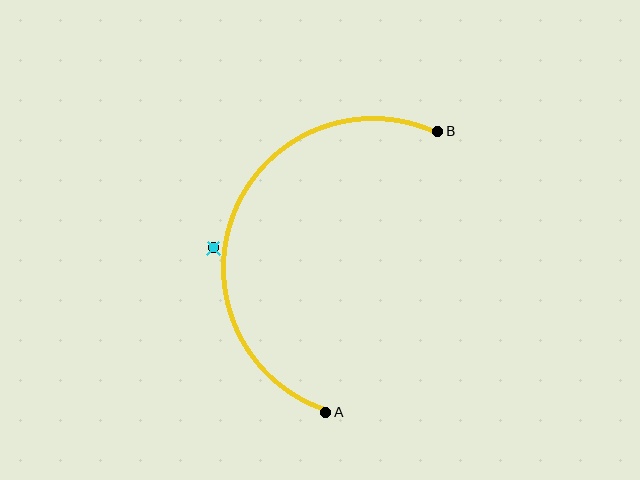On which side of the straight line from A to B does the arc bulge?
The arc bulges to the left of the straight line connecting A and B.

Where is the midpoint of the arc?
The arc midpoint is the point on the curve farthest from the straight line joining A and B. It sits to the left of that line.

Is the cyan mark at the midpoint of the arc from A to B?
No — the cyan mark does not lie on the arc at all. It sits slightly outside the curve.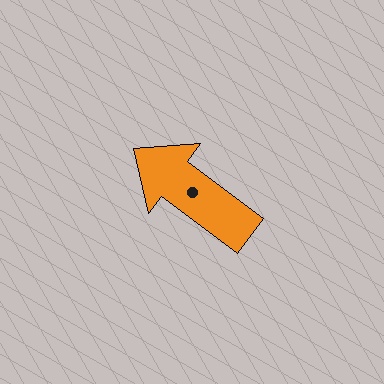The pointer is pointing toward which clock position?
Roughly 10 o'clock.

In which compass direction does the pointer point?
Northwest.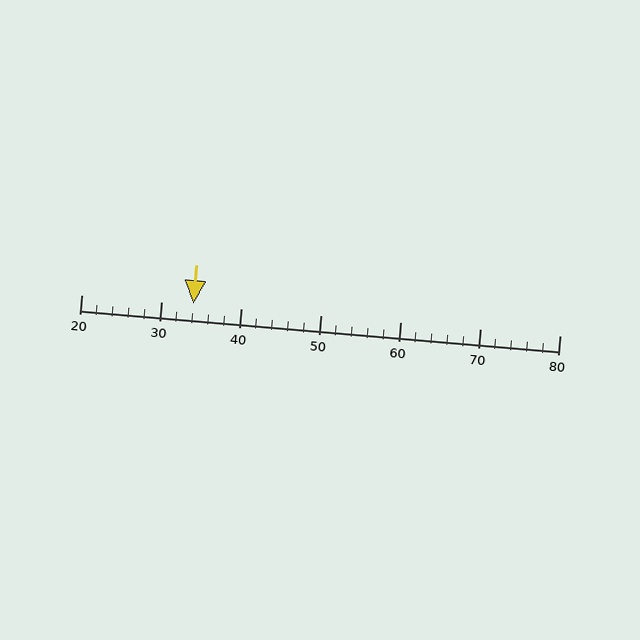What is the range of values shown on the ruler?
The ruler shows values from 20 to 80.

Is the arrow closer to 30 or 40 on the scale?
The arrow is closer to 30.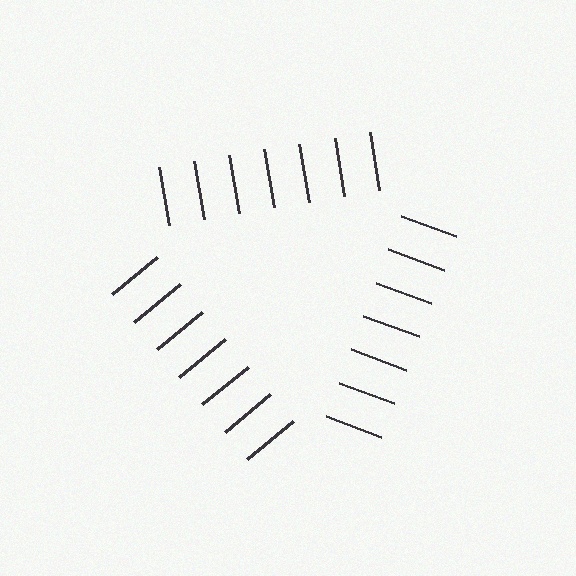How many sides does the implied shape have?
3 sides — the line-ends trace a triangle.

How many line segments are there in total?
21 — 7 along each of the 3 edges.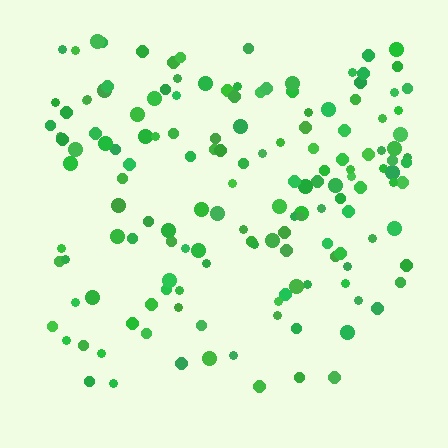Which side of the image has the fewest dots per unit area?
The bottom.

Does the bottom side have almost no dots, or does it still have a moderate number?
Still a moderate number, just noticeably fewer than the top.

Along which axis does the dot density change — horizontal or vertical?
Vertical.